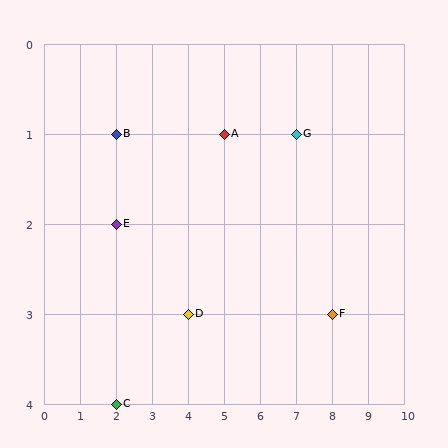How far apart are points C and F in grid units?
Points C and F are 6 columns and 1 row apart (about 6.1 grid units diagonally).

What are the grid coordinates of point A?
Point A is at grid coordinates (5, 1).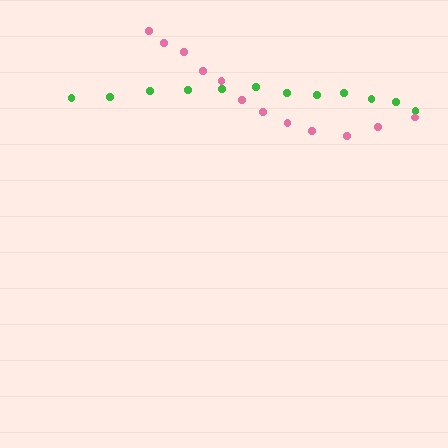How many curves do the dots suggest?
There are 2 distinct paths.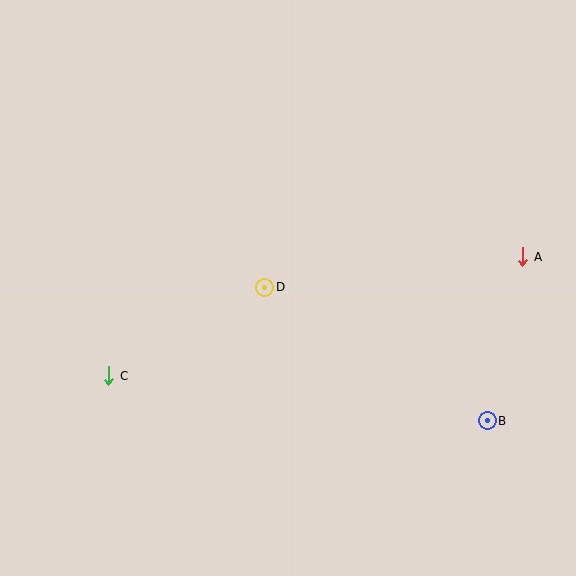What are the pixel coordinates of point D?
Point D is at (265, 287).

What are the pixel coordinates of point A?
Point A is at (523, 257).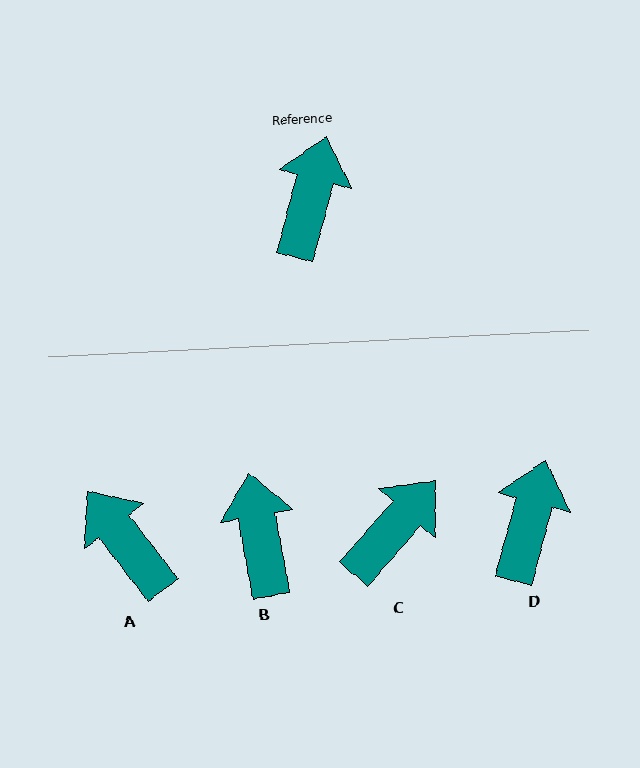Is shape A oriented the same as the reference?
No, it is off by about 52 degrees.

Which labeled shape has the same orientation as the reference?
D.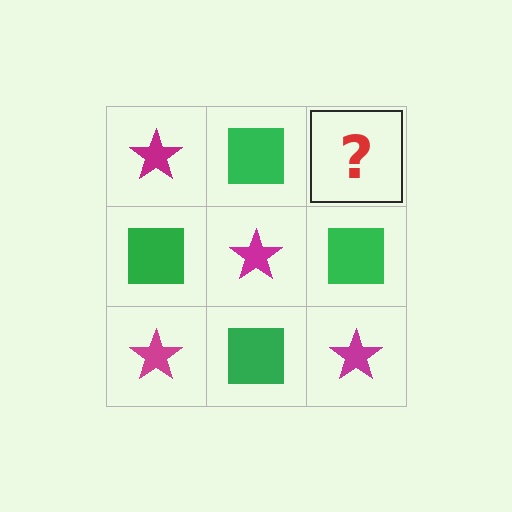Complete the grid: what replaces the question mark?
The question mark should be replaced with a magenta star.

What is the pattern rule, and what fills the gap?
The rule is that it alternates magenta star and green square in a checkerboard pattern. The gap should be filled with a magenta star.